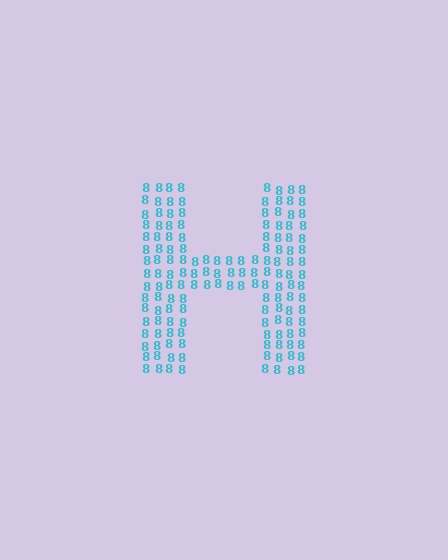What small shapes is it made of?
It is made of small digit 8's.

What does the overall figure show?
The overall figure shows the letter H.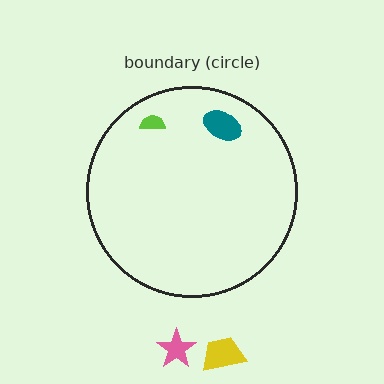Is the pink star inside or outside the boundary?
Outside.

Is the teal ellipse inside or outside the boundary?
Inside.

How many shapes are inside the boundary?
2 inside, 2 outside.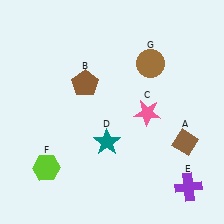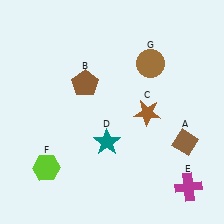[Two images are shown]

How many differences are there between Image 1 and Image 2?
There are 2 differences between the two images.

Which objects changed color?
C changed from pink to brown. E changed from purple to magenta.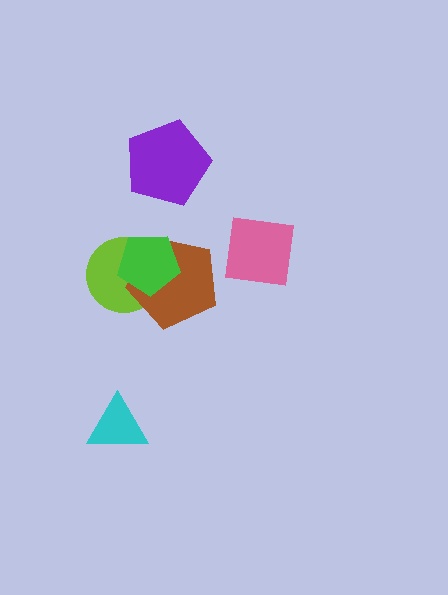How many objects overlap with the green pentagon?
2 objects overlap with the green pentagon.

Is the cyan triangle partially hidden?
No, no other shape covers it.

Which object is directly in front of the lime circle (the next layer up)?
The brown pentagon is directly in front of the lime circle.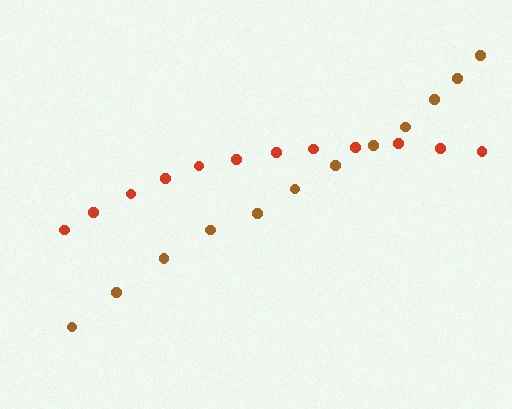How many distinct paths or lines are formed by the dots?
There are 2 distinct paths.